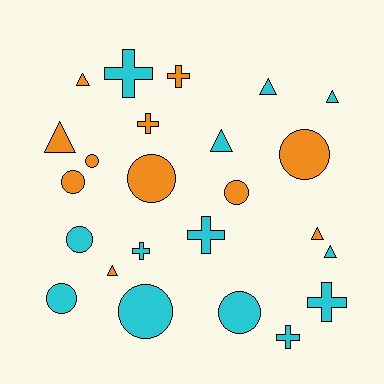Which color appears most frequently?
Cyan, with 13 objects.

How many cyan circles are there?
There are 4 cyan circles.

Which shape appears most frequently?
Circle, with 9 objects.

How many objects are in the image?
There are 24 objects.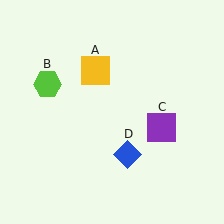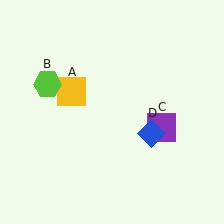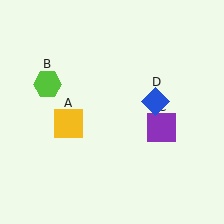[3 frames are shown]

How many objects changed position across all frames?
2 objects changed position: yellow square (object A), blue diamond (object D).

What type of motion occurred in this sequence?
The yellow square (object A), blue diamond (object D) rotated counterclockwise around the center of the scene.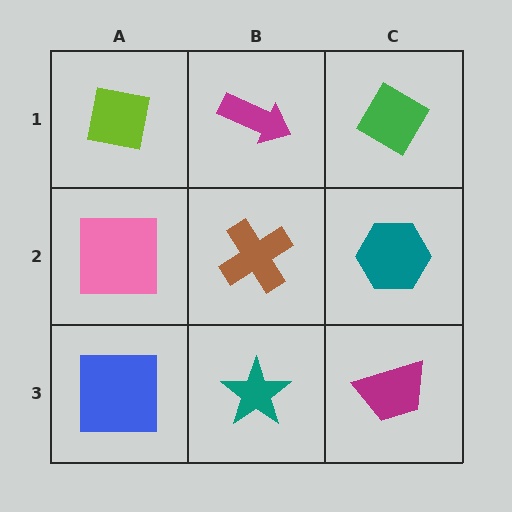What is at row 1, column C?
A green diamond.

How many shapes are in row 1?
3 shapes.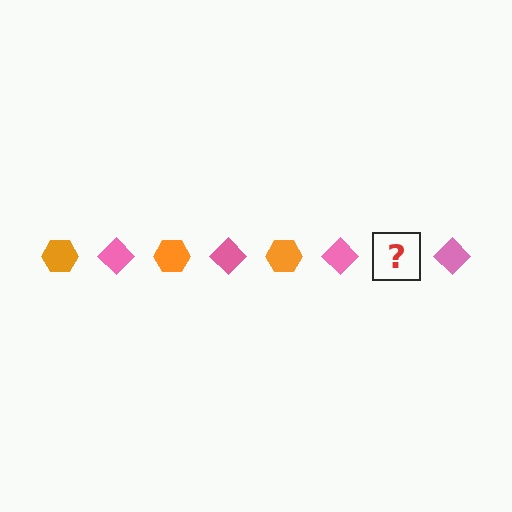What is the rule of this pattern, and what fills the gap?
The rule is that the pattern alternates between orange hexagon and pink diamond. The gap should be filled with an orange hexagon.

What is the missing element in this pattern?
The missing element is an orange hexagon.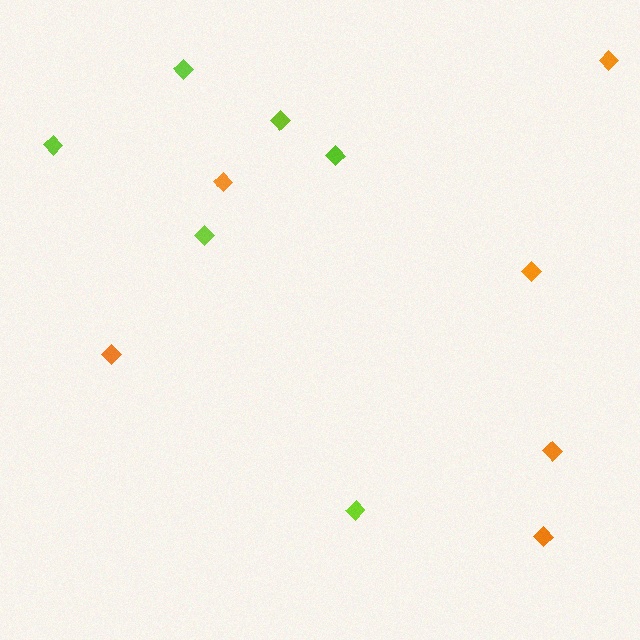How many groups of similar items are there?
There are 2 groups: one group of lime diamonds (6) and one group of orange diamonds (6).